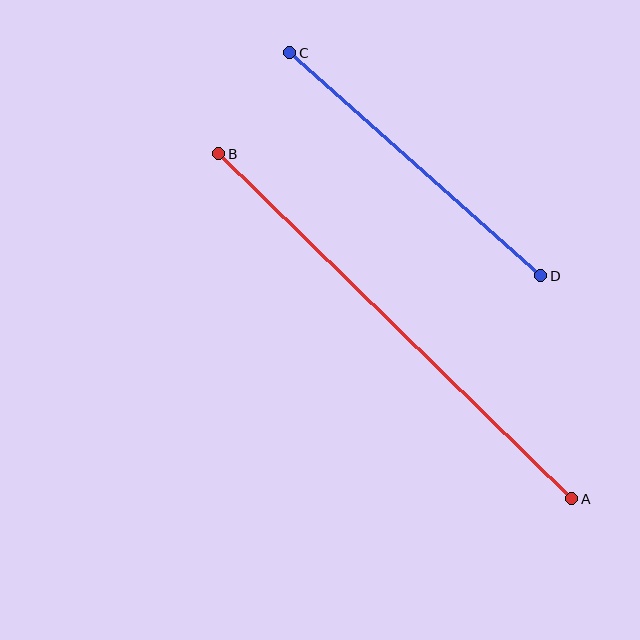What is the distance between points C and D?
The distance is approximately 336 pixels.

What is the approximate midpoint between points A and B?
The midpoint is at approximately (395, 326) pixels.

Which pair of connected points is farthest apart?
Points A and B are farthest apart.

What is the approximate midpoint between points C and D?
The midpoint is at approximately (415, 164) pixels.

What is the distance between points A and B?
The distance is approximately 494 pixels.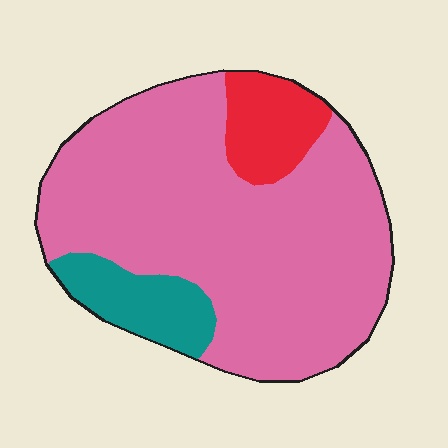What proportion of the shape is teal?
Teal takes up about one eighth (1/8) of the shape.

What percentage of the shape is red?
Red covers about 10% of the shape.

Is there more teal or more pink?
Pink.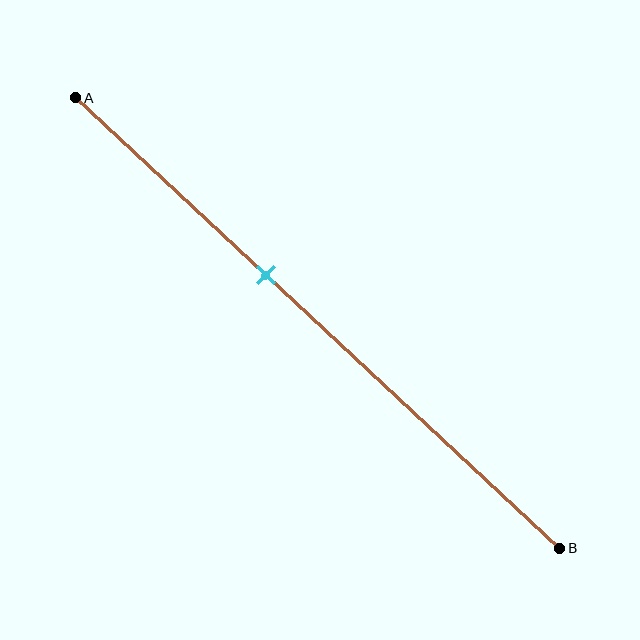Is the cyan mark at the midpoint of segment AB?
No, the mark is at about 40% from A, not at the 50% midpoint.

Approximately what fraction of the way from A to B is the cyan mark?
The cyan mark is approximately 40% of the way from A to B.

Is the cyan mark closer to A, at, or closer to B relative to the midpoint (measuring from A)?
The cyan mark is closer to point A than the midpoint of segment AB.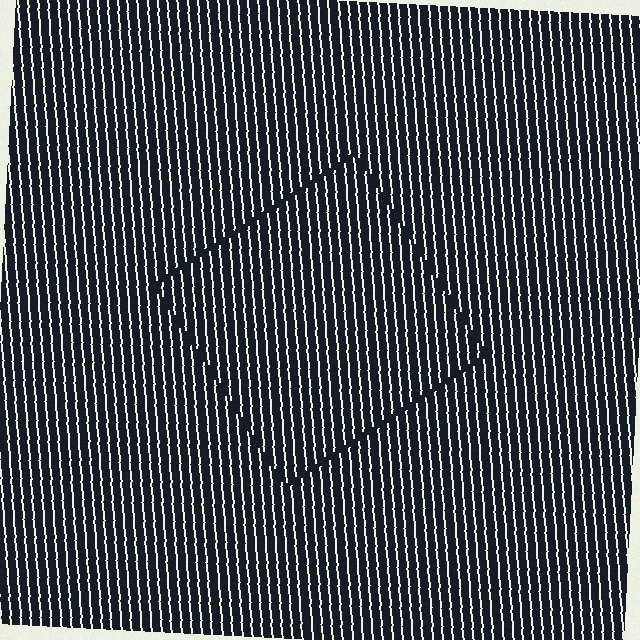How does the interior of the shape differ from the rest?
The interior of the shape contains the same grating, shifted by half a period — the contour is defined by the phase discontinuity where line-ends from the inner and outer gratings abut.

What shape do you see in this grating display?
An illusory square. The interior of the shape contains the same grating, shifted by half a period — the contour is defined by the phase discontinuity where line-ends from the inner and outer gratings abut.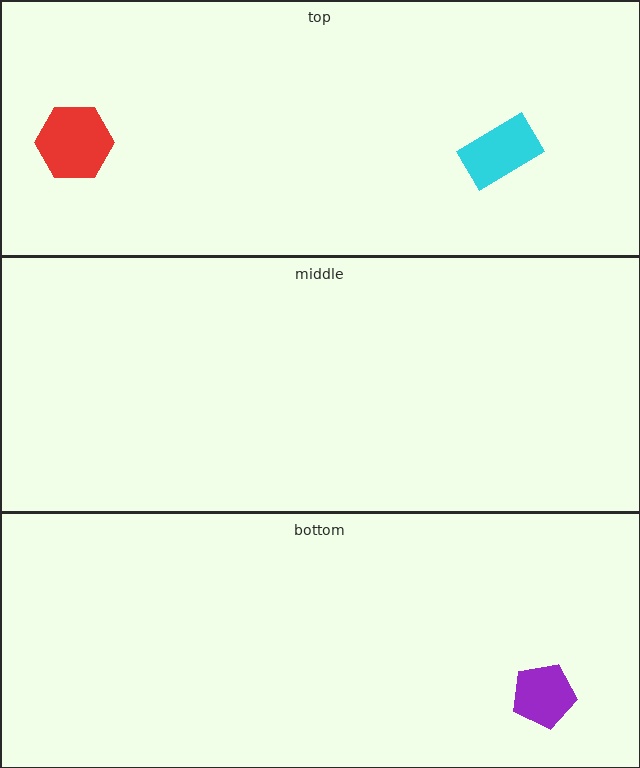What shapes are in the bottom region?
The purple pentagon.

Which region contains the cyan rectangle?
The top region.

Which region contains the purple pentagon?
The bottom region.